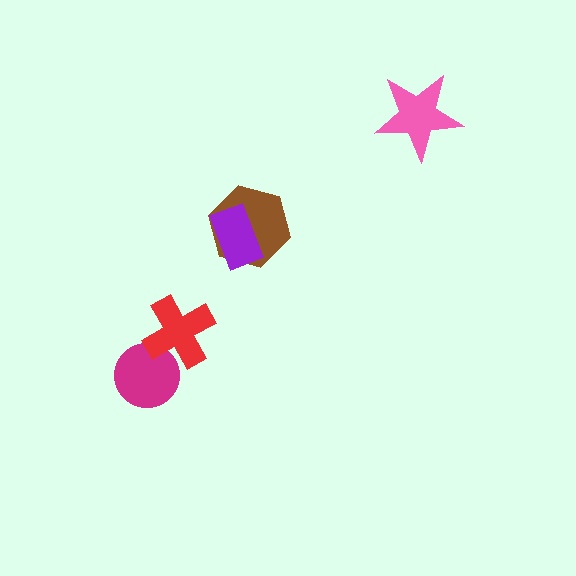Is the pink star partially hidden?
No, no other shape covers it.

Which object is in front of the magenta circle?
The red cross is in front of the magenta circle.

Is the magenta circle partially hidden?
Yes, it is partially covered by another shape.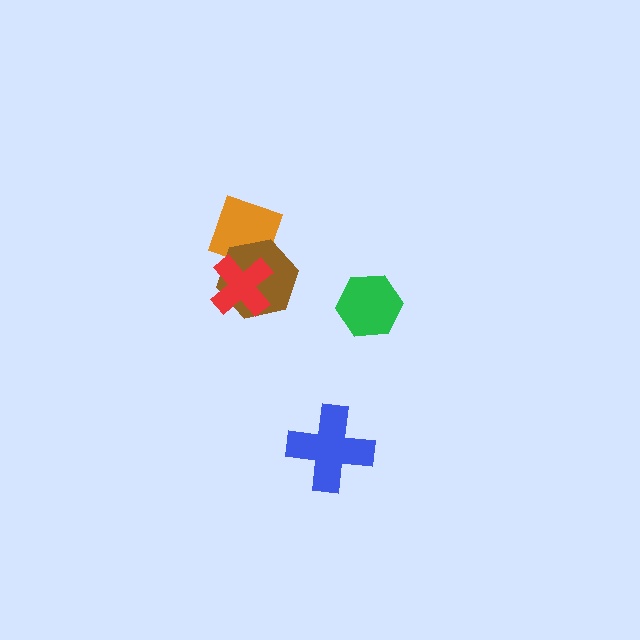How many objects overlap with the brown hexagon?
2 objects overlap with the brown hexagon.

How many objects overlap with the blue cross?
0 objects overlap with the blue cross.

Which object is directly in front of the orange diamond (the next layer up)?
The brown hexagon is directly in front of the orange diamond.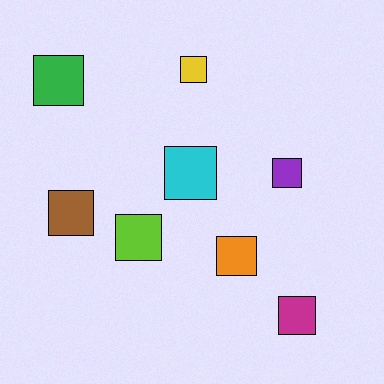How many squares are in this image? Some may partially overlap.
There are 8 squares.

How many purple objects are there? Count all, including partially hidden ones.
There is 1 purple object.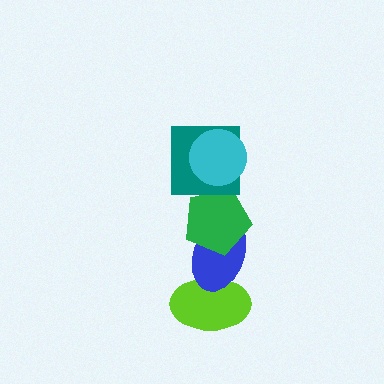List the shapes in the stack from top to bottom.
From top to bottom: the cyan circle, the teal square, the green pentagon, the blue ellipse, the lime ellipse.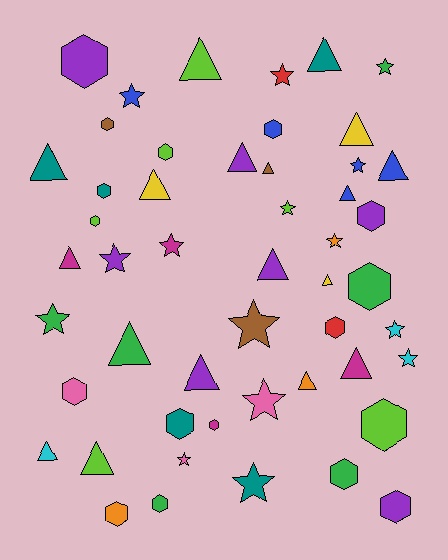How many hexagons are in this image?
There are 17 hexagons.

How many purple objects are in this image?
There are 7 purple objects.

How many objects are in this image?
There are 50 objects.